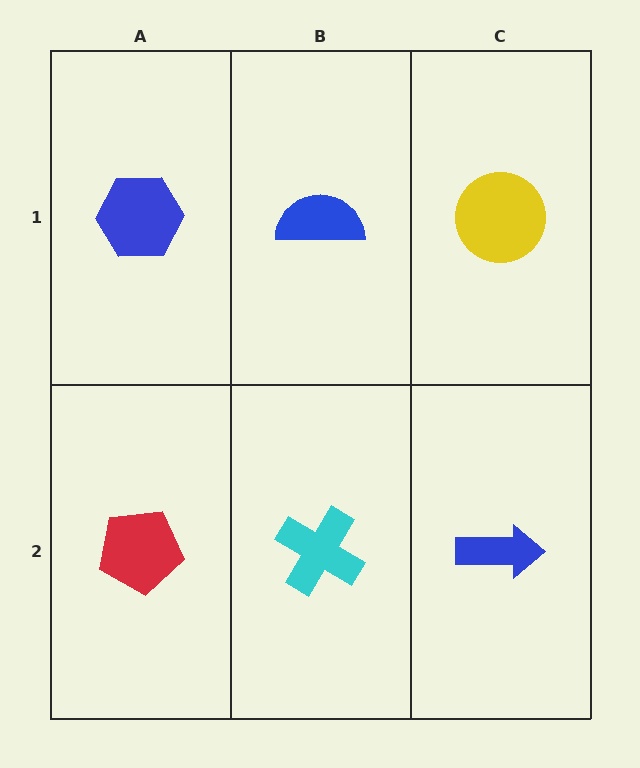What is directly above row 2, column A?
A blue hexagon.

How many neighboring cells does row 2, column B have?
3.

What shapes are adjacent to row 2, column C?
A yellow circle (row 1, column C), a cyan cross (row 2, column B).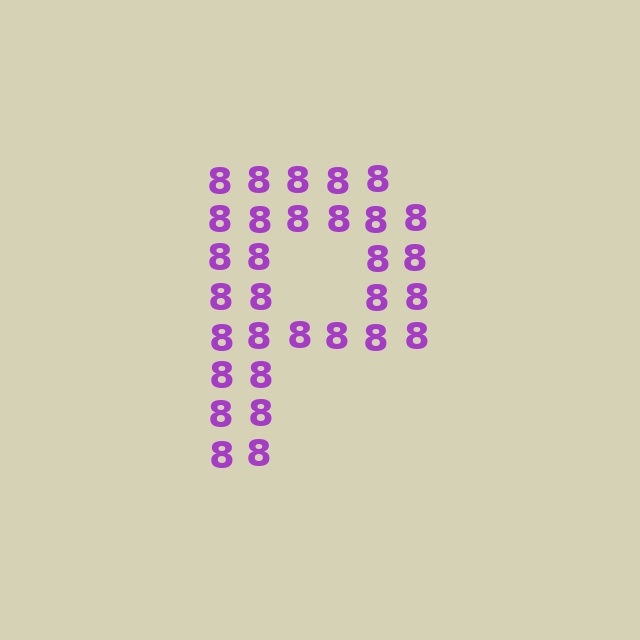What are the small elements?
The small elements are digit 8's.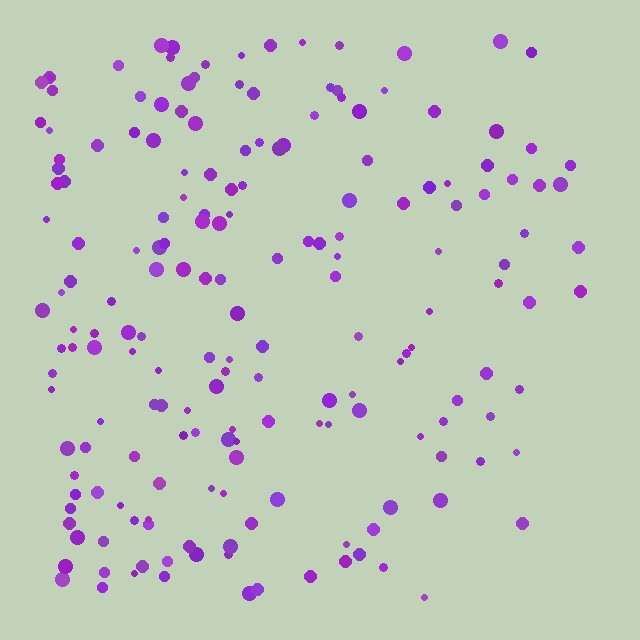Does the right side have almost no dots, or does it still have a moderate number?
Still a moderate number, just noticeably fewer than the left.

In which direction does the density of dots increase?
From right to left, with the left side densest.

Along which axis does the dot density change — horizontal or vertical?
Horizontal.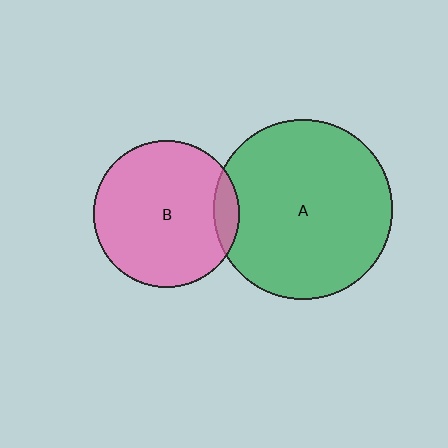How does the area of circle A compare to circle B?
Approximately 1.5 times.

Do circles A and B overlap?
Yes.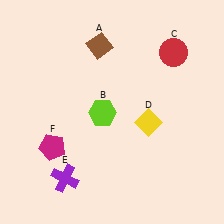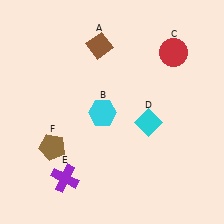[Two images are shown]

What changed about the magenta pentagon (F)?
In Image 1, F is magenta. In Image 2, it changed to brown.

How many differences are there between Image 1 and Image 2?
There are 3 differences between the two images.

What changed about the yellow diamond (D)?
In Image 1, D is yellow. In Image 2, it changed to cyan.